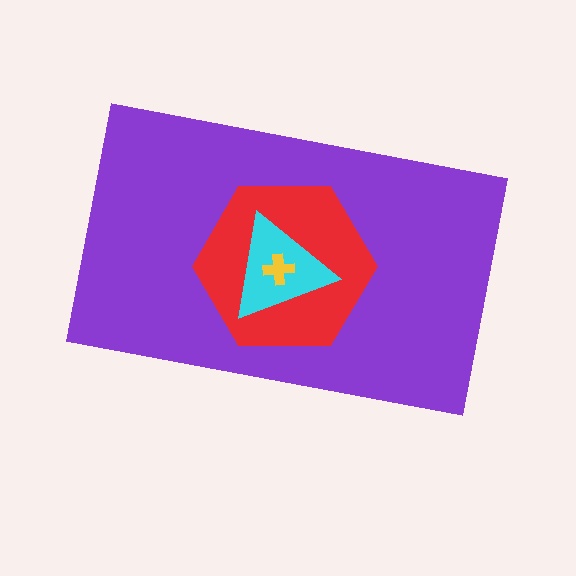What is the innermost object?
The yellow cross.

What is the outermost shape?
The purple rectangle.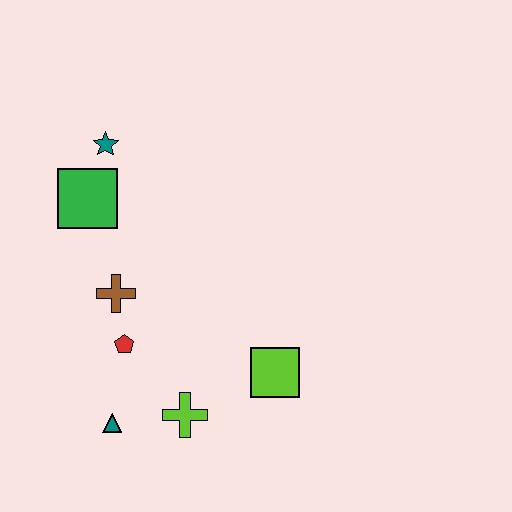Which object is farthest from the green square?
The lime square is farthest from the green square.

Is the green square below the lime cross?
No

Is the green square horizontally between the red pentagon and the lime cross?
No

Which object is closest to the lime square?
The lime cross is closest to the lime square.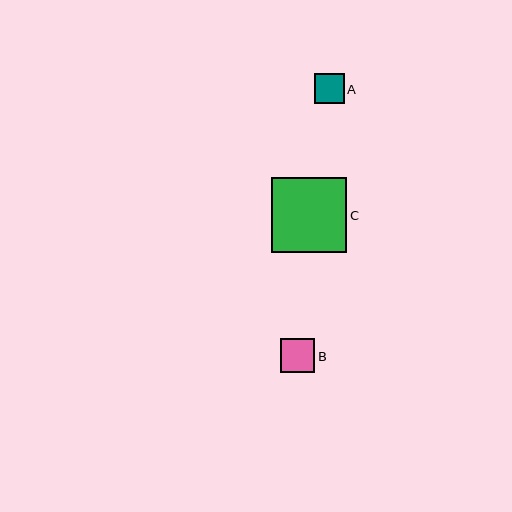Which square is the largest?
Square C is the largest with a size of approximately 75 pixels.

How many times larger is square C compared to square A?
Square C is approximately 2.5 times the size of square A.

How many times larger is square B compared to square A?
Square B is approximately 1.1 times the size of square A.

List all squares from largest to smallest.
From largest to smallest: C, B, A.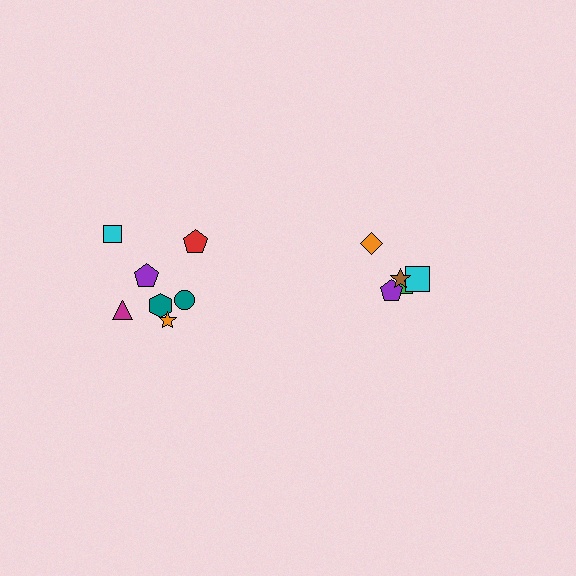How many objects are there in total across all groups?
There are 12 objects.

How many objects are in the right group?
There are 5 objects.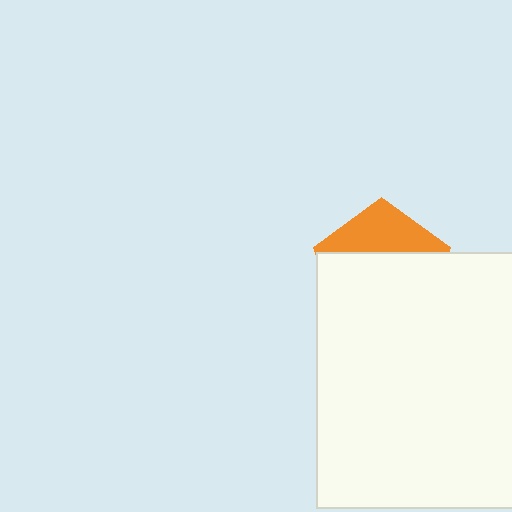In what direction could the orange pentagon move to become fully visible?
The orange pentagon could move up. That would shift it out from behind the white rectangle entirely.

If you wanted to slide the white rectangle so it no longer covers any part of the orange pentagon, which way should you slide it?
Slide it down — that is the most direct way to separate the two shapes.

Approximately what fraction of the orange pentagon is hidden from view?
Roughly 68% of the orange pentagon is hidden behind the white rectangle.